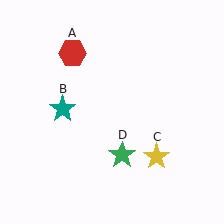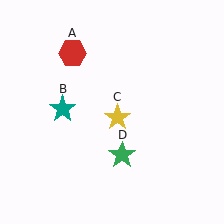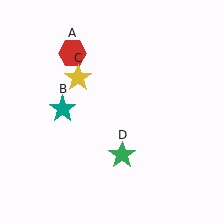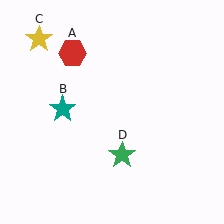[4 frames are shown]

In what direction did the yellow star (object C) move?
The yellow star (object C) moved up and to the left.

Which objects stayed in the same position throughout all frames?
Red hexagon (object A) and teal star (object B) and green star (object D) remained stationary.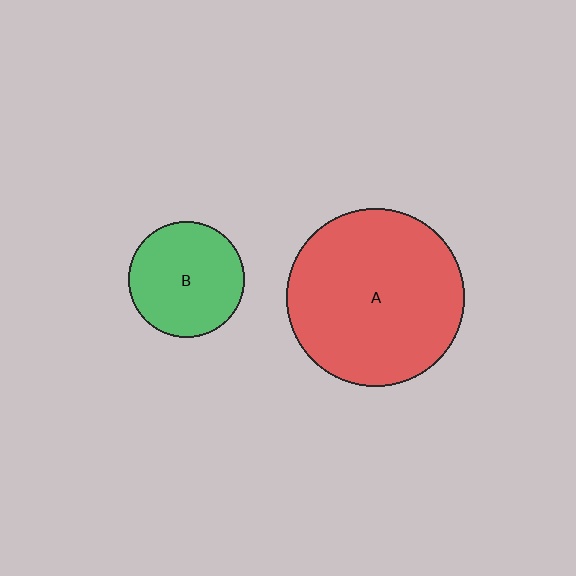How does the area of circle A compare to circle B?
Approximately 2.4 times.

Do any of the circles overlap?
No, none of the circles overlap.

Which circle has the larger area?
Circle A (red).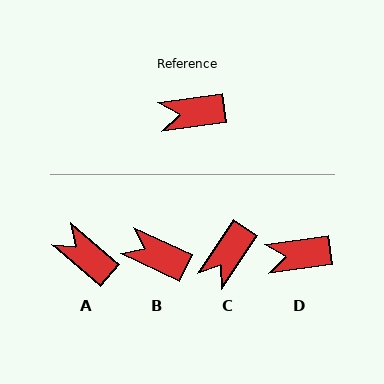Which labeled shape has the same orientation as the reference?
D.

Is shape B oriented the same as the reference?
No, it is off by about 33 degrees.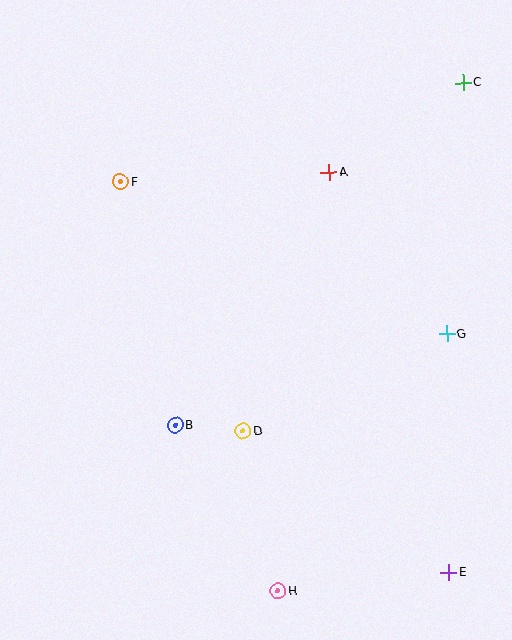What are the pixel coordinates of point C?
Point C is at (463, 83).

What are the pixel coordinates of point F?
Point F is at (120, 182).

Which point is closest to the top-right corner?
Point C is closest to the top-right corner.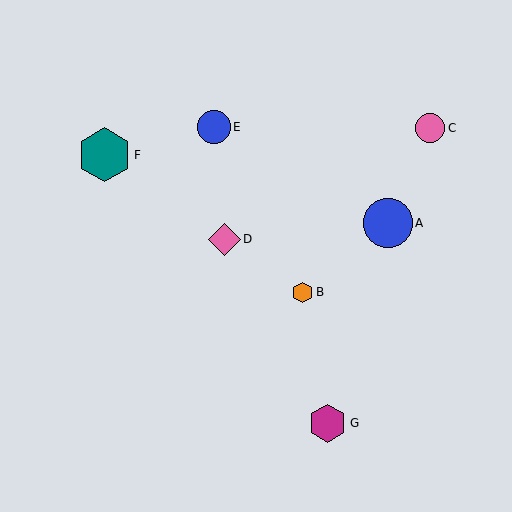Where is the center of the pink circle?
The center of the pink circle is at (430, 128).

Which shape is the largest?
The teal hexagon (labeled F) is the largest.